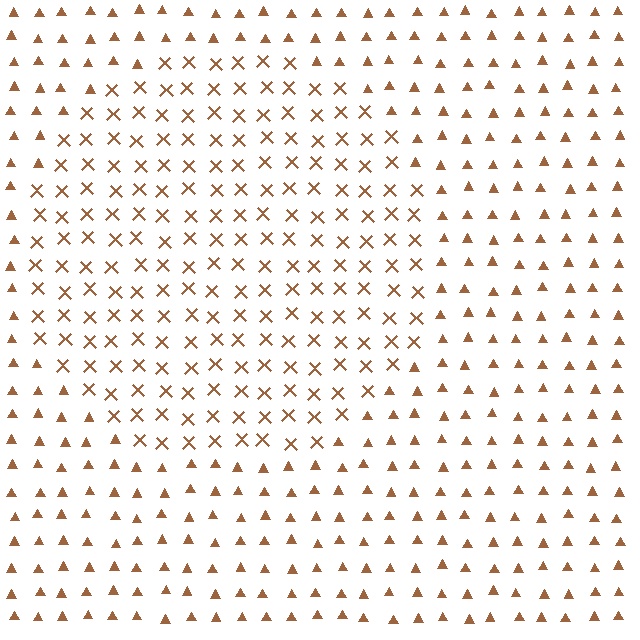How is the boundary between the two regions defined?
The boundary is defined by a change in element shape: X marks inside vs. triangles outside. All elements share the same color and spacing.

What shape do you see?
I see a circle.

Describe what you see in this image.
The image is filled with small brown elements arranged in a uniform grid. A circle-shaped region contains X marks, while the surrounding area contains triangles. The boundary is defined purely by the change in element shape.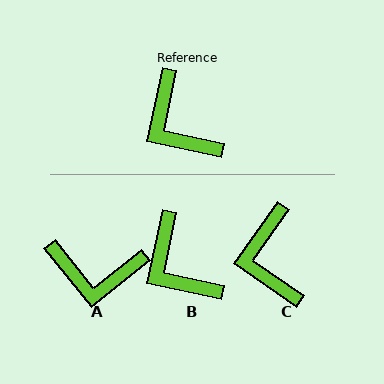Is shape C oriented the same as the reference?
No, it is off by about 23 degrees.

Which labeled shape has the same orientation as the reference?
B.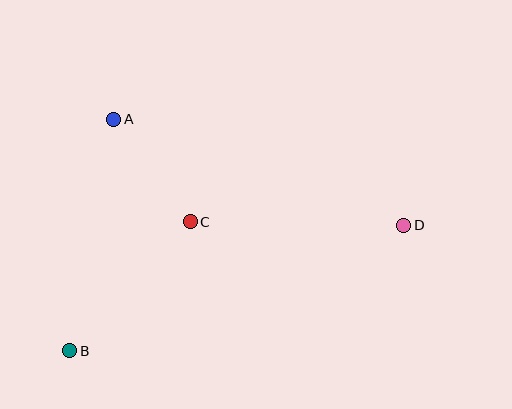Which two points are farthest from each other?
Points B and D are farthest from each other.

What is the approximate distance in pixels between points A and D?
The distance between A and D is approximately 308 pixels.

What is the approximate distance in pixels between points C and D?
The distance between C and D is approximately 213 pixels.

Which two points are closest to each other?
Points A and C are closest to each other.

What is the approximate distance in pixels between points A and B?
The distance between A and B is approximately 235 pixels.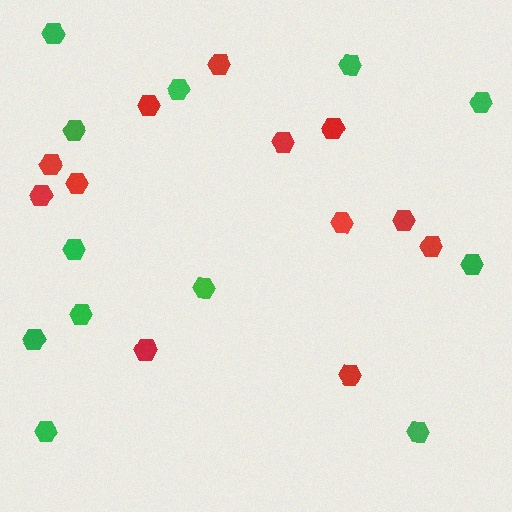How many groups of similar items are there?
There are 2 groups: one group of red hexagons (12) and one group of green hexagons (12).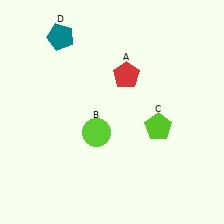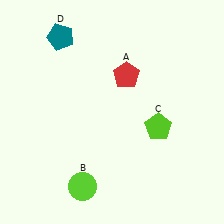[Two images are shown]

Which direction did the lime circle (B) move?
The lime circle (B) moved down.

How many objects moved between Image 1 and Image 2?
1 object moved between the two images.